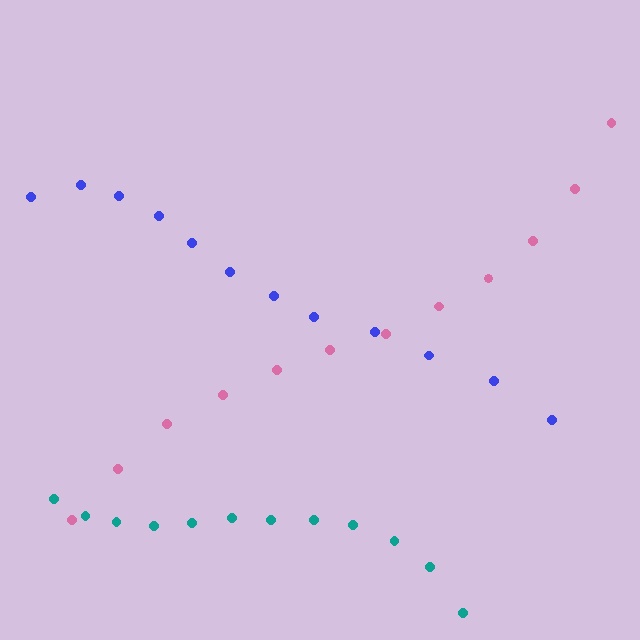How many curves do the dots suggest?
There are 3 distinct paths.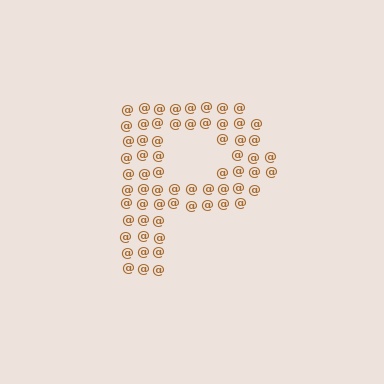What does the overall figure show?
The overall figure shows the letter P.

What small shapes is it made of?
It is made of small at signs.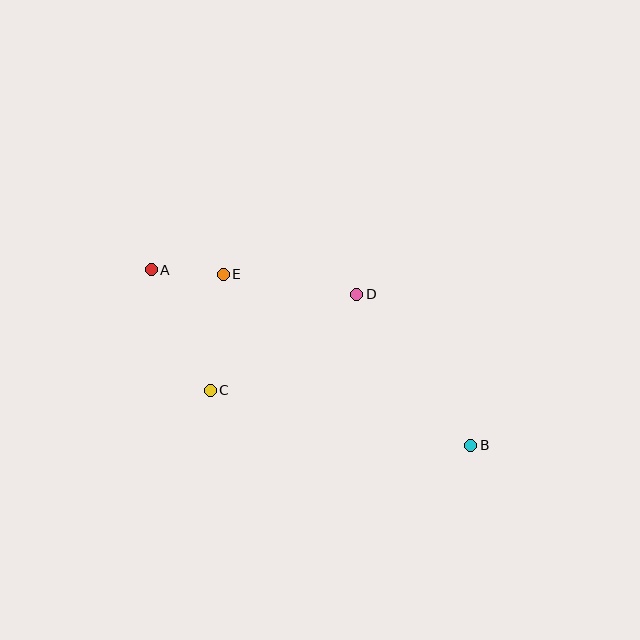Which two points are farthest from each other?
Points A and B are farthest from each other.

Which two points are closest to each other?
Points A and E are closest to each other.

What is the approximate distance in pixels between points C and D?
The distance between C and D is approximately 175 pixels.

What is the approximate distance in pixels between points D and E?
The distance between D and E is approximately 135 pixels.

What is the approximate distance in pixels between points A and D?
The distance between A and D is approximately 207 pixels.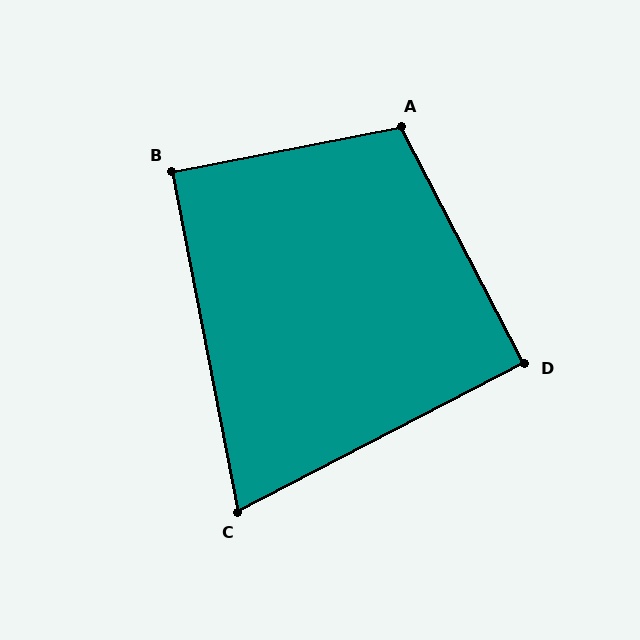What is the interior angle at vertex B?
Approximately 90 degrees (approximately right).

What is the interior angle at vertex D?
Approximately 90 degrees (approximately right).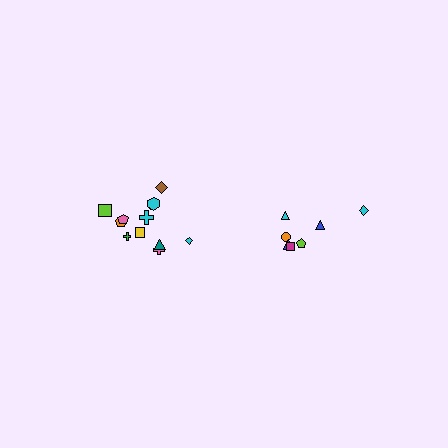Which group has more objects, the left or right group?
The left group.